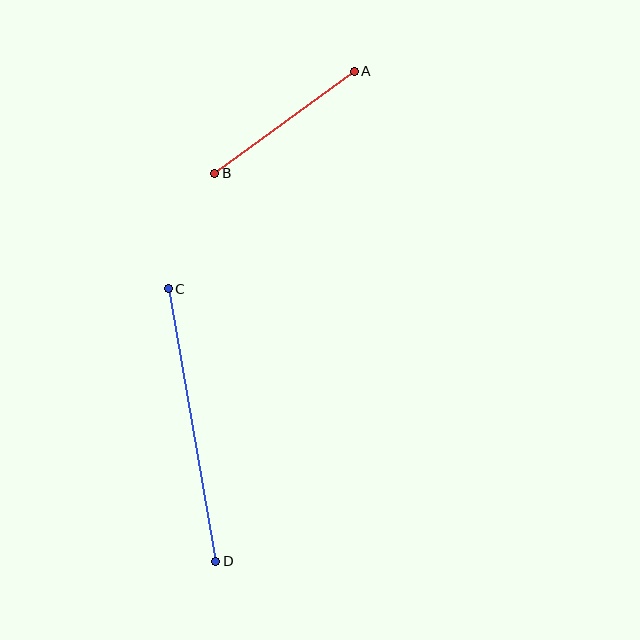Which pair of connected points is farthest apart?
Points C and D are farthest apart.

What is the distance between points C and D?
The distance is approximately 276 pixels.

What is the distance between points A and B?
The distance is approximately 173 pixels.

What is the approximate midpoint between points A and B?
The midpoint is at approximately (284, 122) pixels.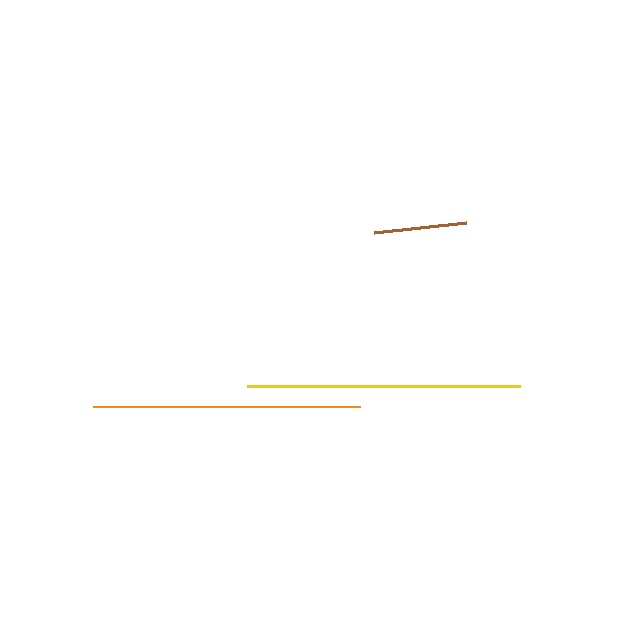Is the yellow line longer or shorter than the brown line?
The yellow line is longer than the brown line.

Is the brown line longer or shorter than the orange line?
The orange line is longer than the brown line.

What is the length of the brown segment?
The brown segment is approximately 93 pixels long.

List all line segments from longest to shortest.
From longest to shortest: yellow, orange, brown.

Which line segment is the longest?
The yellow line is the longest at approximately 274 pixels.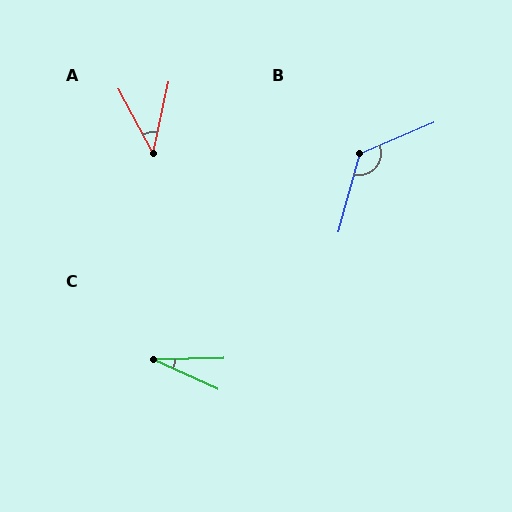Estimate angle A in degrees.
Approximately 41 degrees.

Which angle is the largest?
B, at approximately 128 degrees.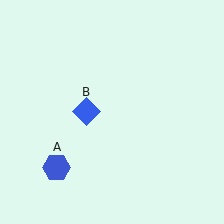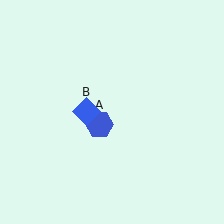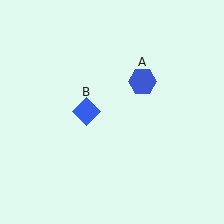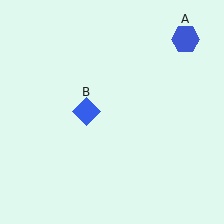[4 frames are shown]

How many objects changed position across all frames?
1 object changed position: blue hexagon (object A).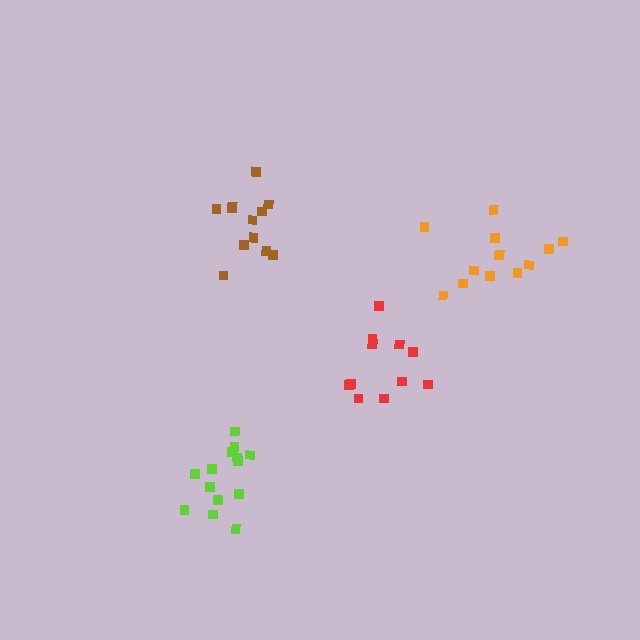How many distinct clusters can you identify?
There are 4 distinct clusters.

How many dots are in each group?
Group 1: 12 dots, Group 2: 11 dots, Group 3: 14 dots, Group 4: 12 dots (49 total).